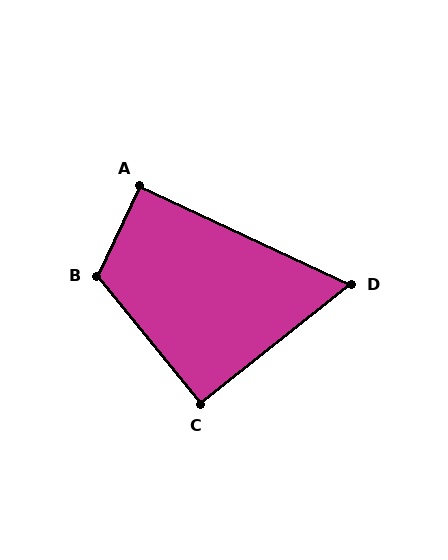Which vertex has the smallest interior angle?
D, at approximately 64 degrees.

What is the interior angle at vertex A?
Approximately 90 degrees (approximately right).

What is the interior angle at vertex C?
Approximately 90 degrees (approximately right).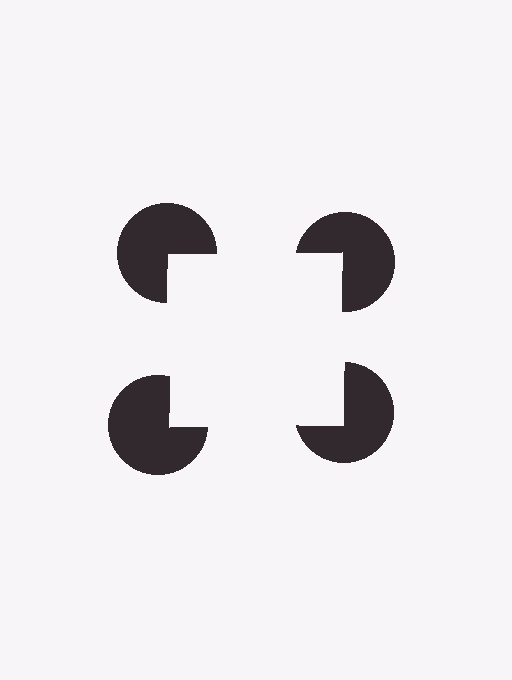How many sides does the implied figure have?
4 sides.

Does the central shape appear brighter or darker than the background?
It typically appears slightly brighter than the background, even though no actual brightness change is drawn.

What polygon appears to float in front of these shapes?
An illusory square — its edges are inferred from the aligned wedge cuts in the pac-man discs, not physically drawn.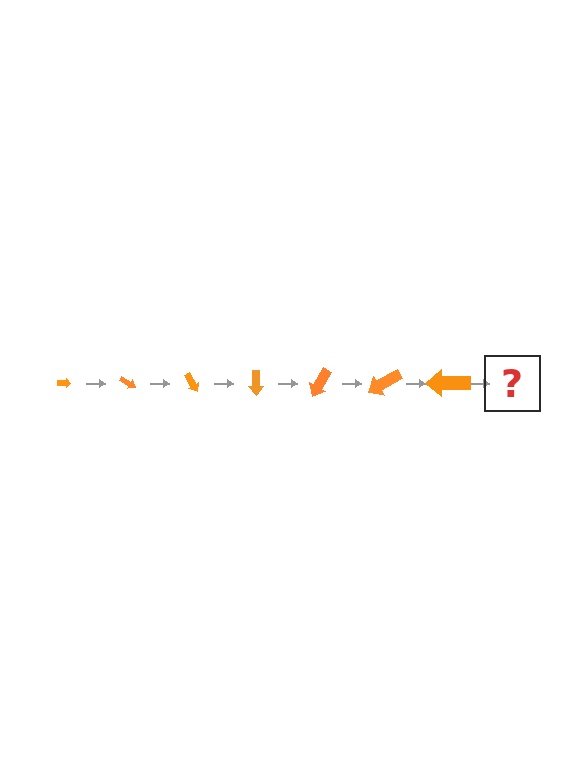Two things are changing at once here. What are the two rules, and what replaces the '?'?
The two rules are that the arrow grows larger each step and it rotates 30 degrees each step. The '?' should be an arrow, larger than the previous one and rotated 210 degrees from the start.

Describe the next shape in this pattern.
It should be an arrow, larger than the previous one and rotated 210 degrees from the start.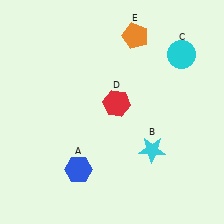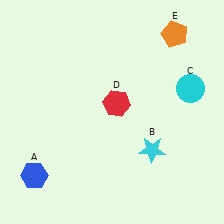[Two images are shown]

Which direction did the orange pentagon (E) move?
The orange pentagon (E) moved right.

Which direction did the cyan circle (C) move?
The cyan circle (C) moved down.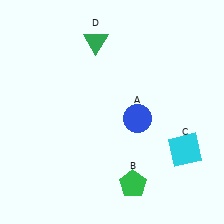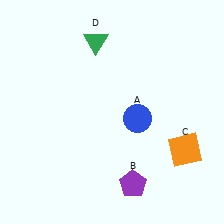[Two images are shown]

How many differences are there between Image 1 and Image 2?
There are 2 differences between the two images.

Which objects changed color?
B changed from green to purple. C changed from cyan to orange.